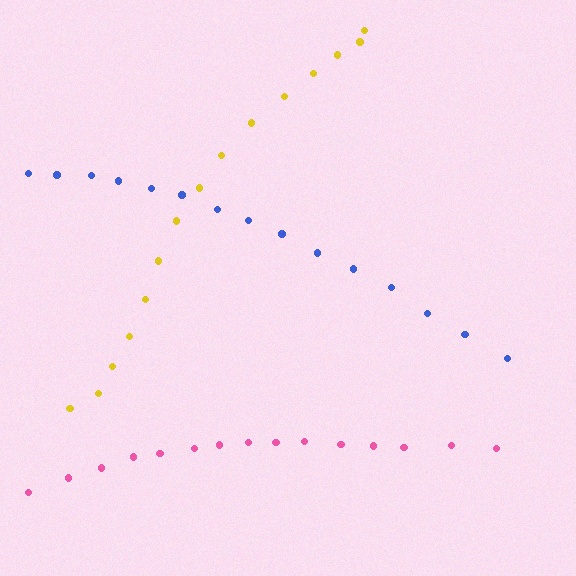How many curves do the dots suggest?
There are 3 distinct paths.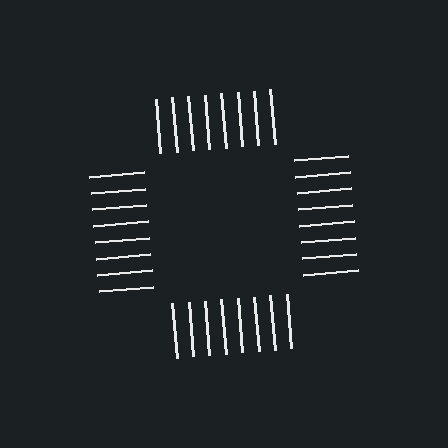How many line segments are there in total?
32 — 8 along each of the 4 edges.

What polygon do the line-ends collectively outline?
An illusory square — the line segments terminate on its edges but no continuous stroke is drawn.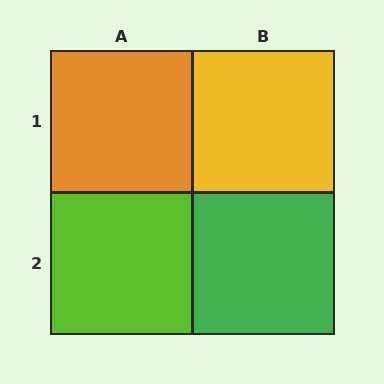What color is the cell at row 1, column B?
Yellow.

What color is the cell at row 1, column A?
Orange.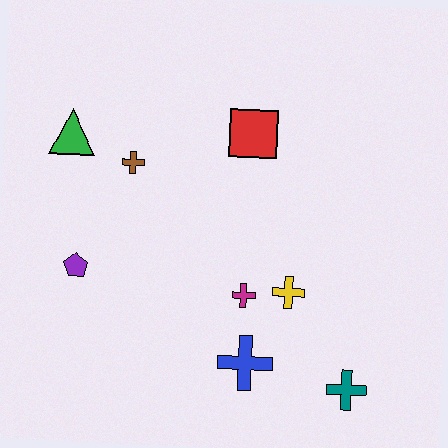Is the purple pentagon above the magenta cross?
Yes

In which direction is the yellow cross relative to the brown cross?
The yellow cross is to the right of the brown cross.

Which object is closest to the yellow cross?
The magenta cross is closest to the yellow cross.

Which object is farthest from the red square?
The teal cross is farthest from the red square.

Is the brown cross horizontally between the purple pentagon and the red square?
Yes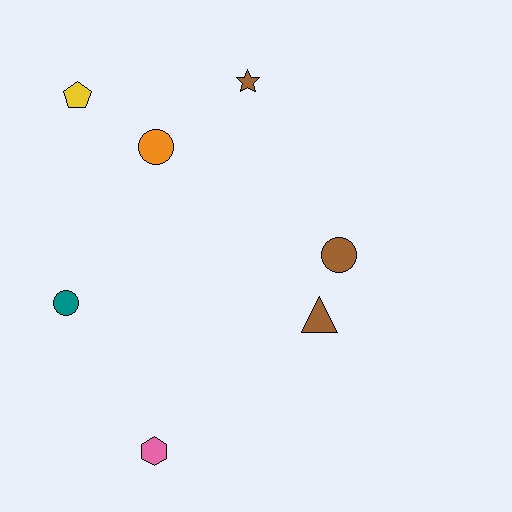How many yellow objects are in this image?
There is 1 yellow object.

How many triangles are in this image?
There is 1 triangle.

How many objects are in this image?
There are 7 objects.